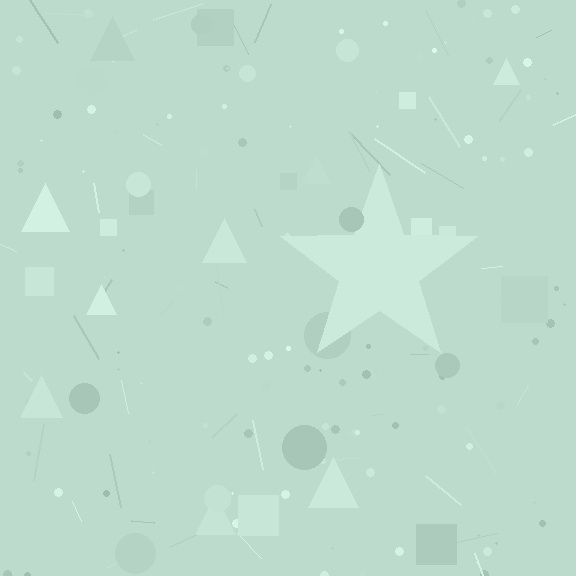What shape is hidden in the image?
A star is hidden in the image.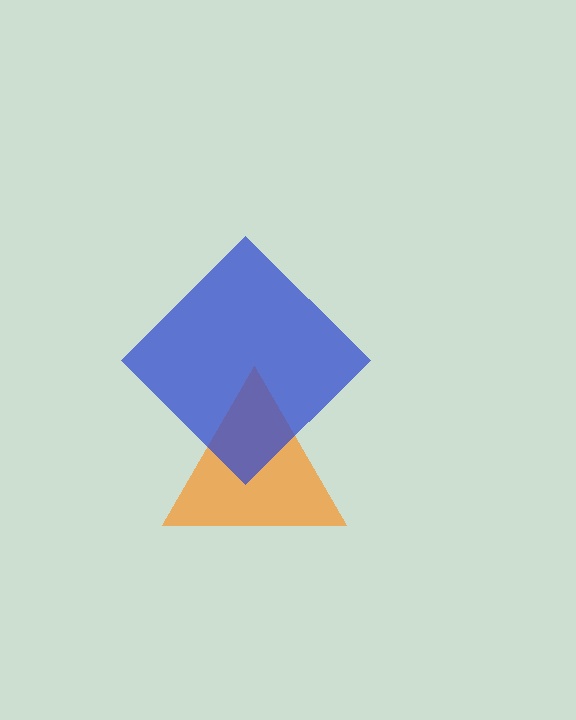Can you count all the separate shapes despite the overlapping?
Yes, there are 2 separate shapes.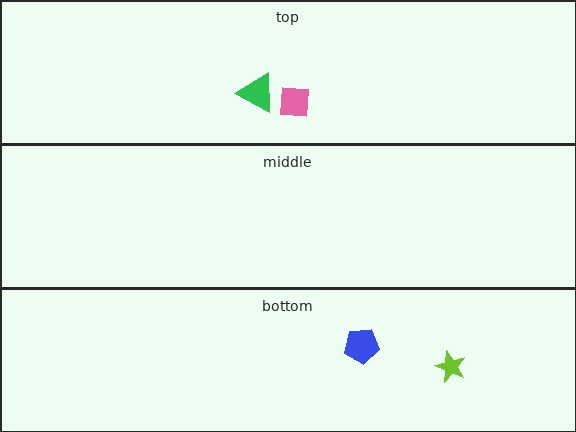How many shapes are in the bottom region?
2.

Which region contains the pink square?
The top region.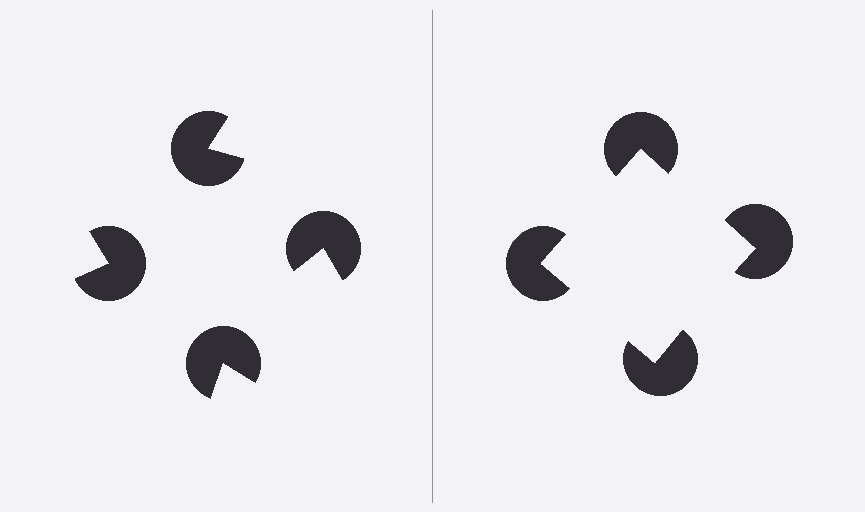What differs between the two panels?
The pac-man discs are positioned identically on both sides; only the wedge orientations differ. On the right they align to a square; on the left they are misaligned.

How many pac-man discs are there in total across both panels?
8 — 4 on each side.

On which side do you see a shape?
An illusory square appears on the right side. On the left side the wedge cuts are rotated, so no coherent shape forms.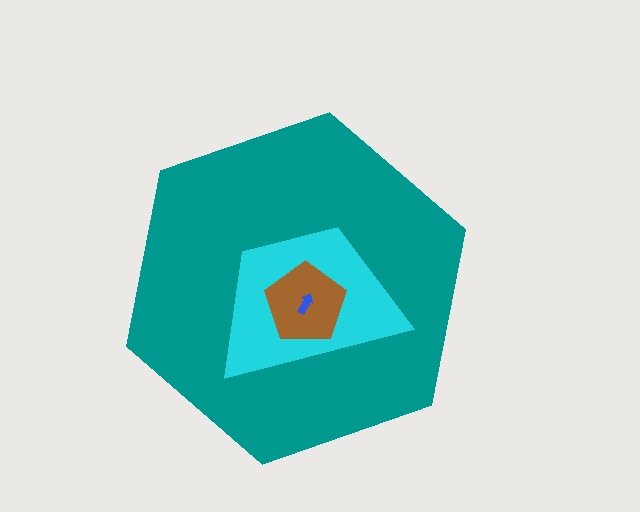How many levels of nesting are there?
4.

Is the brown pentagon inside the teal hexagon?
Yes.